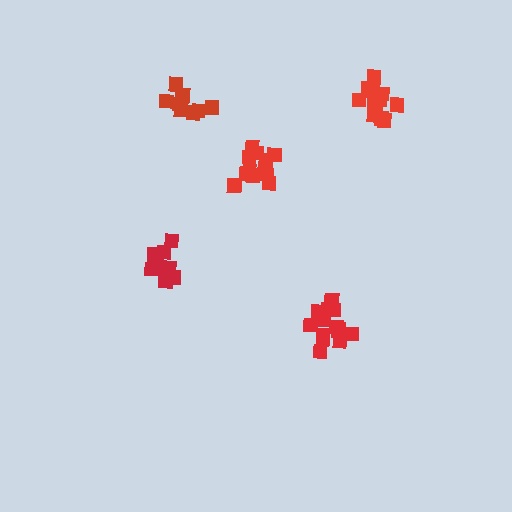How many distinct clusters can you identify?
There are 5 distinct clusters.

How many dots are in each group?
Group 1: 13 dots, Group 2: 15 dots, Group 3: 9 dots, Group 4: 13 dots, Group 5: 11 dots (61 total).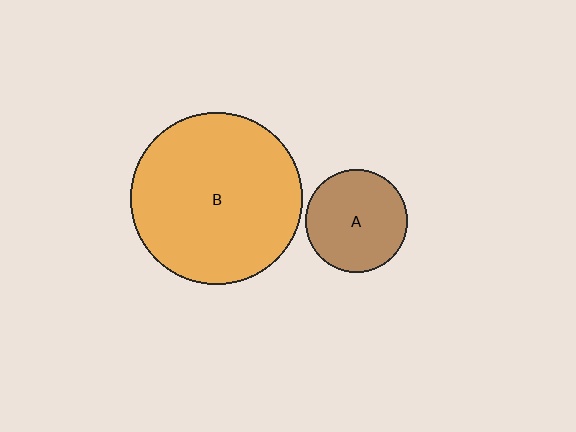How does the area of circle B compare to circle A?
Approximately 2.8 times.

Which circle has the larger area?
Circle B (orange).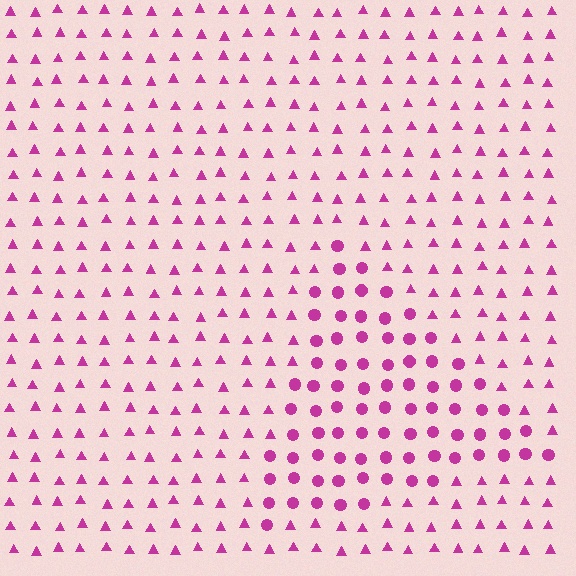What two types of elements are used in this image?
The image uses circles inside the triangle region and triangles outside it.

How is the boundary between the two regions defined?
The boundary is defined by a change in element shape: circles inside vs. triangles outside. All elements share the same color and spacing.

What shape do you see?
I see a triangle.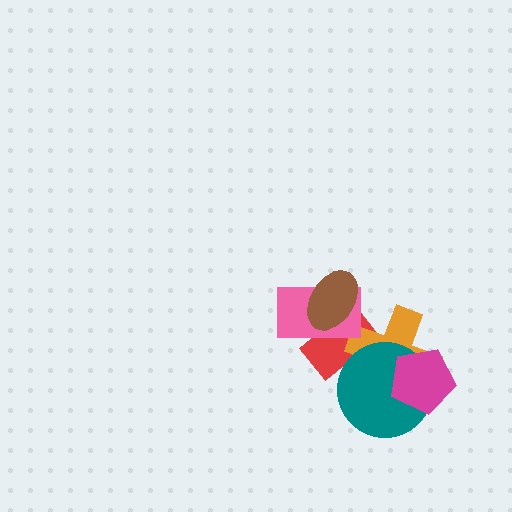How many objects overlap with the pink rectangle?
2 objects overlap with the pink rectangle.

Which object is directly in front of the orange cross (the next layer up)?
The teal circle is directly in front of the orange cross.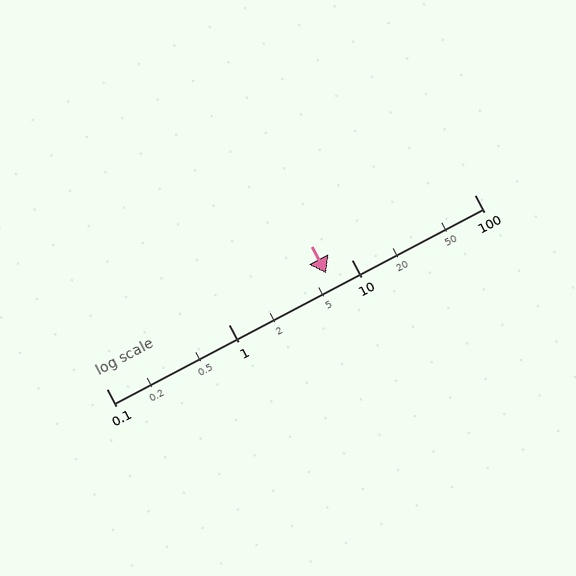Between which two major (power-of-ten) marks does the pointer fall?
The pointer is between 1 and 10.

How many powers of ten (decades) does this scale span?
The scale spans 3 decades, from 0.1 to 100.